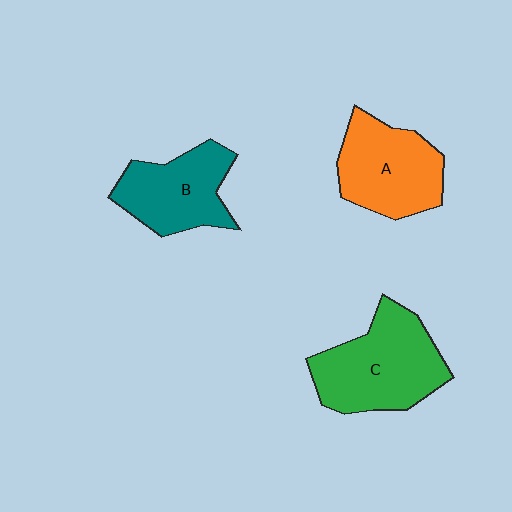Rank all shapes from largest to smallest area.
From largest to smallest: C (green), A (orange), B (teal).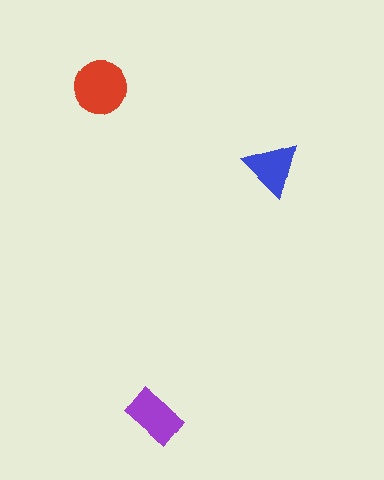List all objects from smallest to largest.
The blue triangle, the purple rectangle, the red circle.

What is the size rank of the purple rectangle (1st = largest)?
2nd.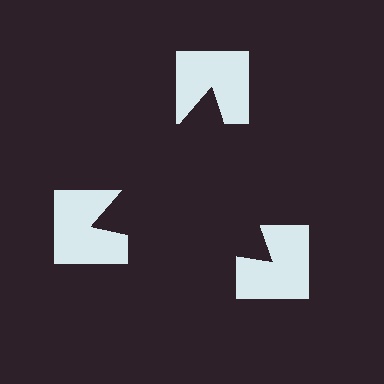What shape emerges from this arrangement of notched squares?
An illusory triangle — its edges are inferred from the aligned wedge cuts in the notched squares, not physically drawn.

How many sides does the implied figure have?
3 sides.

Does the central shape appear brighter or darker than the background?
It typically appears slightly darker than the background, even though no actual brightness change is drawn.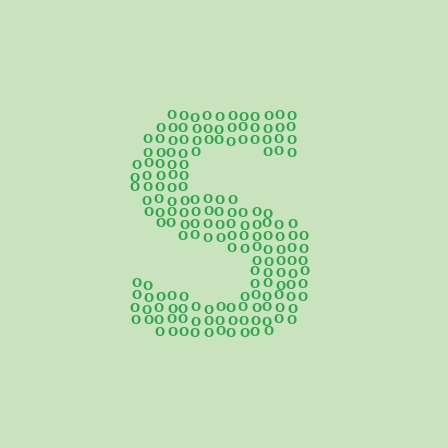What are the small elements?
The small elements are letter O's.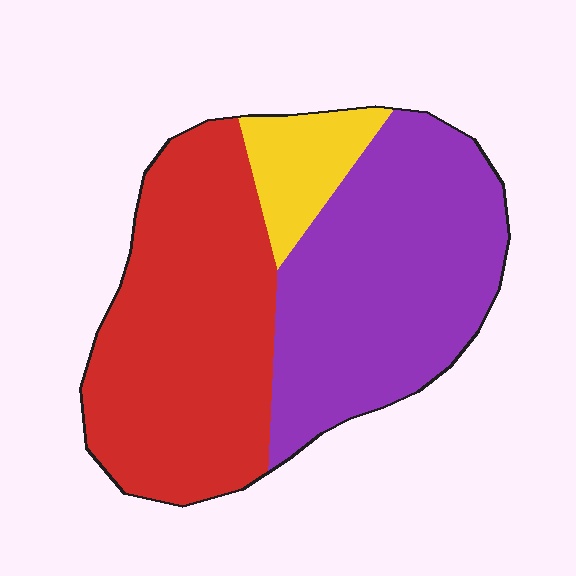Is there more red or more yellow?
Red.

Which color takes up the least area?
Yellow, at roughly 10%.